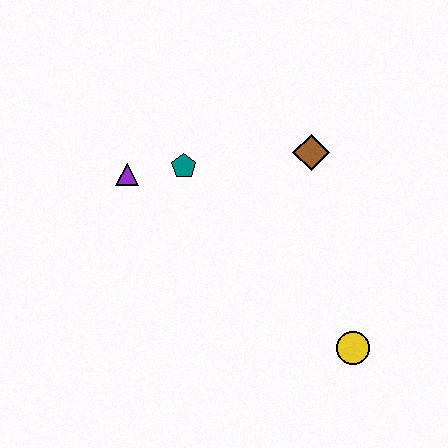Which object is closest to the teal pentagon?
The purple triangle is closest to the teal pentagon.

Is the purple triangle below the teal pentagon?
Yes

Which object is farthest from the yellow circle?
The purple triangle is farthest from the yellow circle.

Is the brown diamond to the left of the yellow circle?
Yes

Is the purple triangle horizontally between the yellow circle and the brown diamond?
No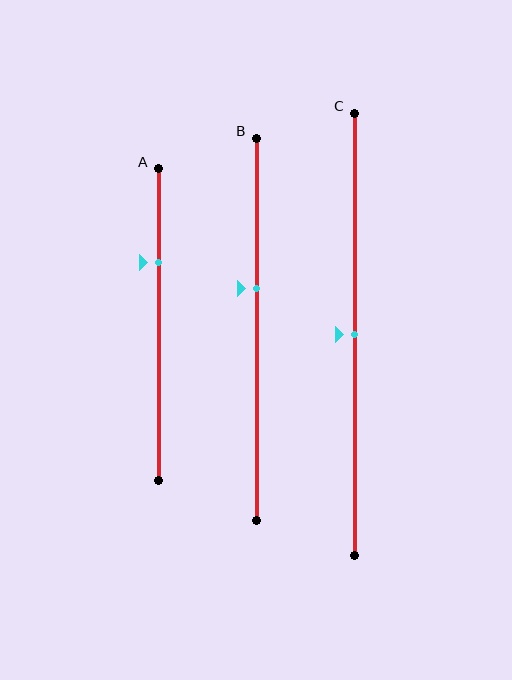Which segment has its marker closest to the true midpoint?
Segment C has its marker closest to the true midpoint.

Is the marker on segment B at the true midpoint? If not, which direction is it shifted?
No, the marker on segment B is shifted upward by about 11% of the segment length.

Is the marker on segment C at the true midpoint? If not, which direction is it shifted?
Yes, the marker on segment C is at the true midpoint.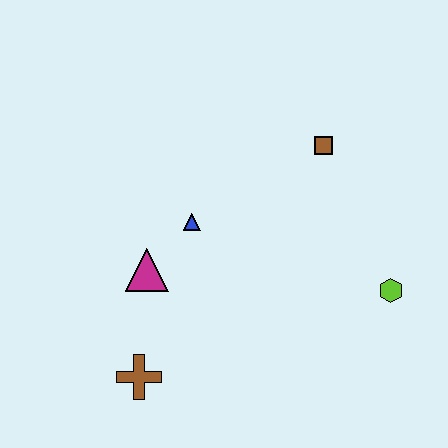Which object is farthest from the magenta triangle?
The lime hexagon is farthest from the magenta triangle.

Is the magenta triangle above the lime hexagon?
Yes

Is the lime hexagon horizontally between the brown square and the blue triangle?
No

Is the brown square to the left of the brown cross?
No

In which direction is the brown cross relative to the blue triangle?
The brown cross is below the blue triangle.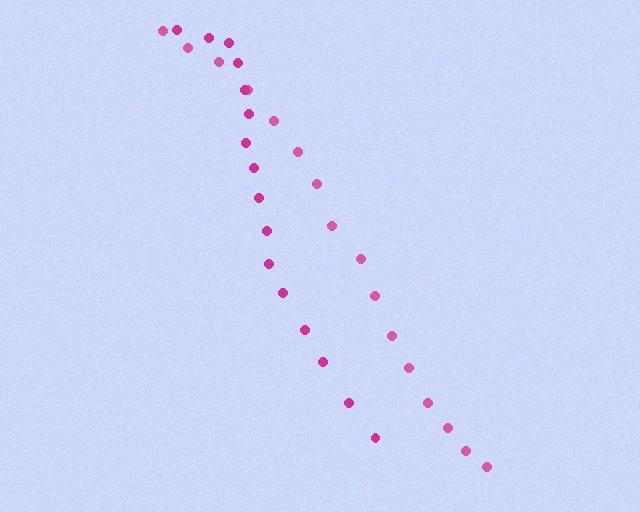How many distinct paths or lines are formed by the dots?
There are 2 distinct paths.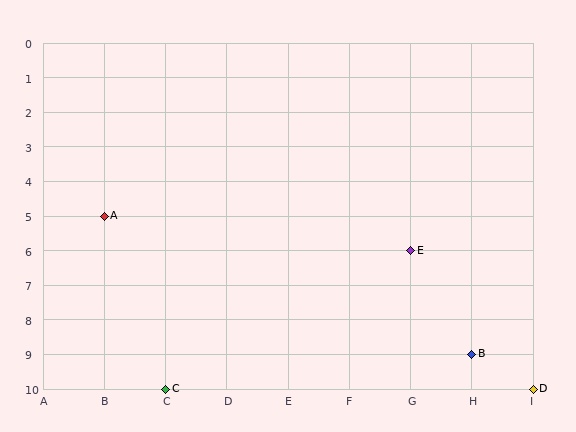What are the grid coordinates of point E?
Point E is at grid coordinates (G, 6).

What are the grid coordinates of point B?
Point B is at grid coordinates (H, 9).